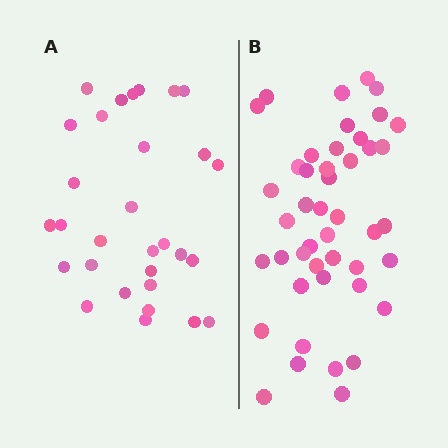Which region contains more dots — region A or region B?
Region B (the right region) has more dots.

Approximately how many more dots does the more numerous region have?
Region B has approximately 15 more dots than region A.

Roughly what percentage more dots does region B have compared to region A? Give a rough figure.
About 50% more.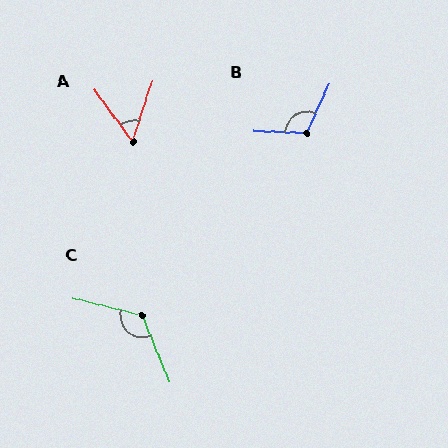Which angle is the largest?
C, at approximately 126 degrees.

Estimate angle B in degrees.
Approximately 112 degrees.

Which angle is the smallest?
A, at approximately 55 degrees.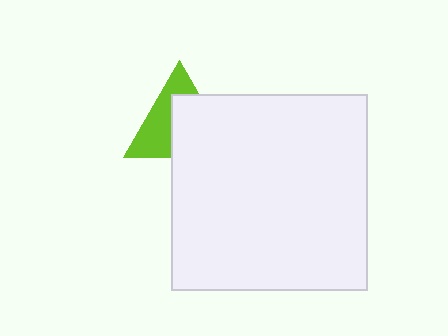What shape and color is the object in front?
The object in front is a white square.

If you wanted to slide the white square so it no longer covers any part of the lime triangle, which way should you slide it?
Slide it toward the lower-right — that is the most direct way to separate the two shapes.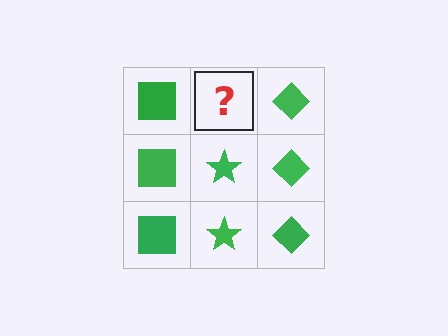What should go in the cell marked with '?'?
The missing cell should contain a green star.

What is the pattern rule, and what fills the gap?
The rule is that each column has a consistent shape. The gap should be filled with a green star.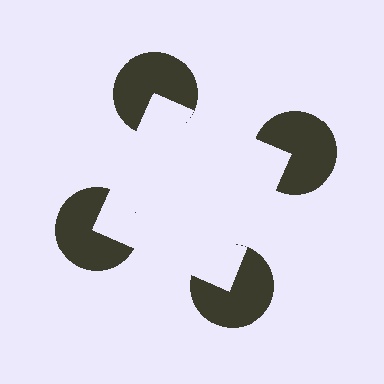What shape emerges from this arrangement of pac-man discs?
An illusory square — its edges are inferred from the aligned wedge cuts in the pac-man discs, not physically drawn.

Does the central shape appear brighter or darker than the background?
It typically appears slightly brighter than the background, even though no actual brightness change is drawn.